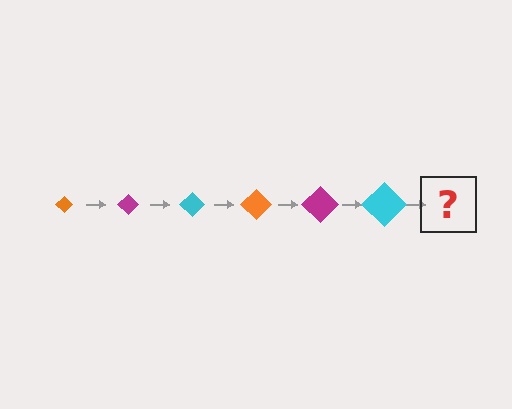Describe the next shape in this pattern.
It should be an orange diamond, larger than the previous one.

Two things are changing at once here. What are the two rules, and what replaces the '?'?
The two rules are that the diamond grows larger each step and the color cycles through orange, magenta, and cyan. The '?' should be an orange diamond, larger than the previous one.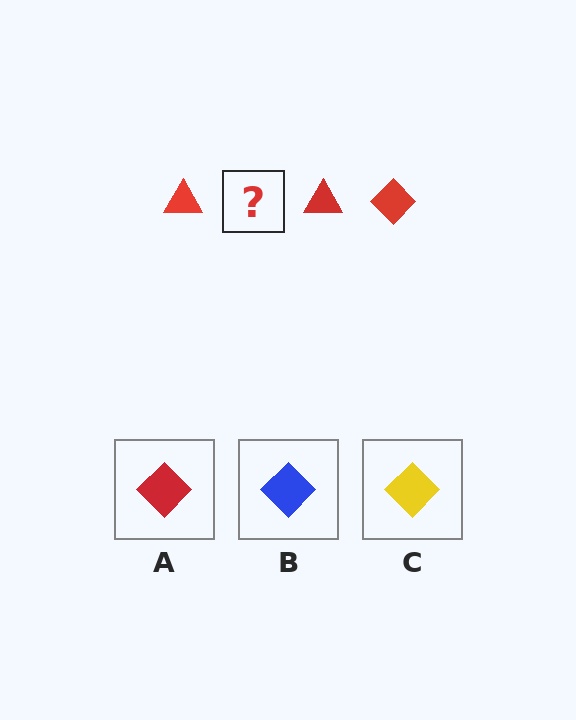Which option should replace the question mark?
Option A.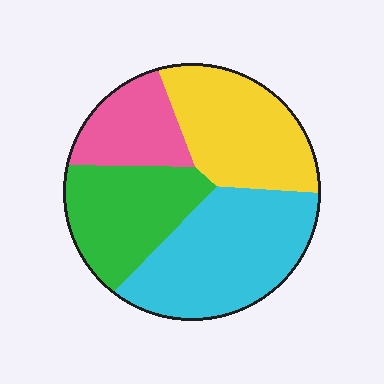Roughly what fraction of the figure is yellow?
Yellow covers around 25% of the figure.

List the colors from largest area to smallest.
From largest to smallest: cyan, yellow, green, pink.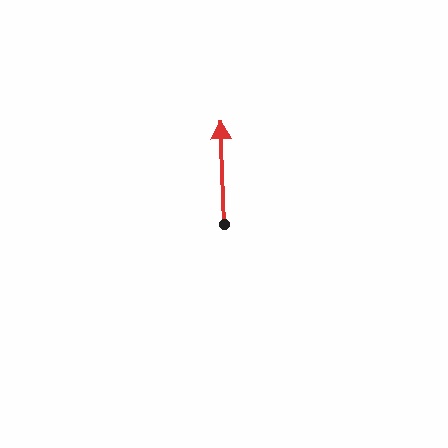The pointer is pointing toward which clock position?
Roughly 12 o'clock.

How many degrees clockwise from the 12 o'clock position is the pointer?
Approximately 358 degrees.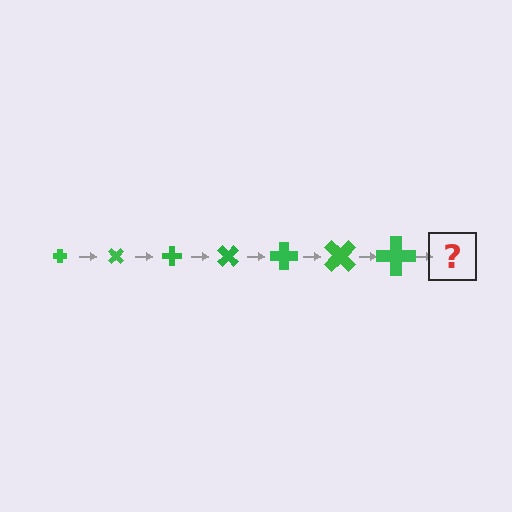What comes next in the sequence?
The next element should be a cross, larger than the previous one and rotated 315 degrees from the start.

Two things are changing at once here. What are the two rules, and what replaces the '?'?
The two rules are that the cross grows larger each step and it rotates 45 degrees each step. The '?' should be a cross, larger than the previous one and rotated 315 degrees from the start.